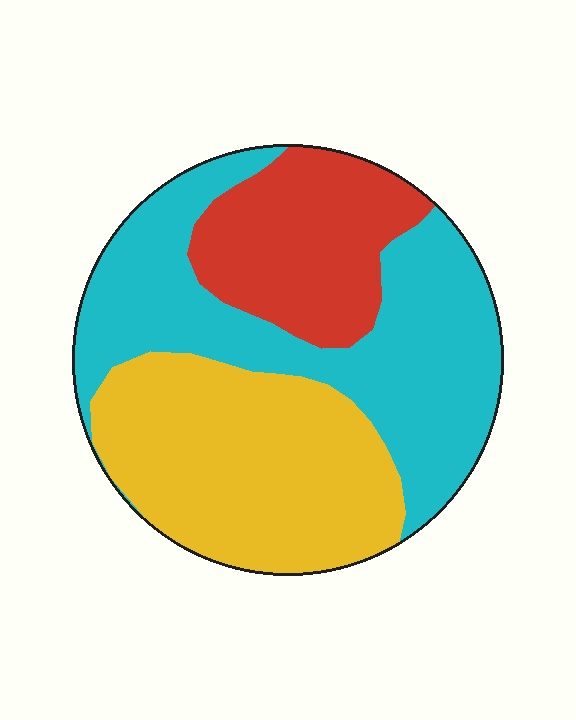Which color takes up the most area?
Cyan, at roughly 40%.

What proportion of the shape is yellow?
Yellow covers around 35% of the shape.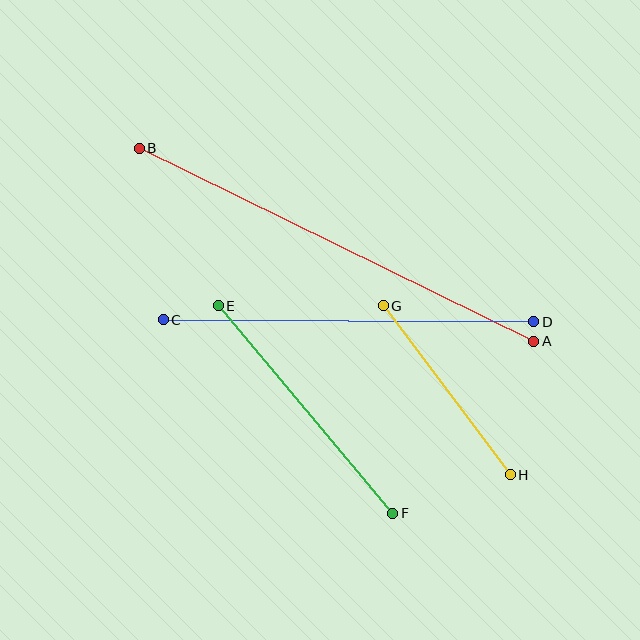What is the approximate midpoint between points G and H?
The midpoint is at approximately (447, 390) pixels.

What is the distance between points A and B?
The distance is approximately 439 pixels.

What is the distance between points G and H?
The distance is approximately 211 pixels.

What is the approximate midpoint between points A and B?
The midpoint is at approximately (336, 245) pixels.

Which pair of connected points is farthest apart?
Points A and B are farthest apart.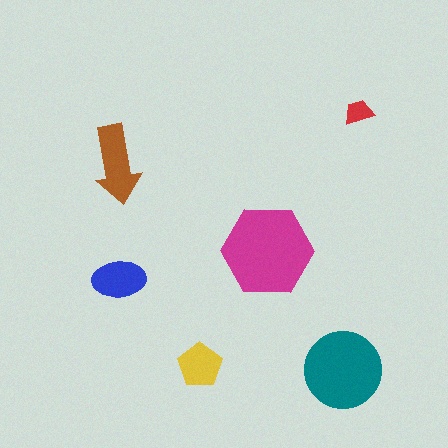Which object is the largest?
The magenta hexagon.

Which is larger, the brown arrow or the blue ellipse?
The brown arrow.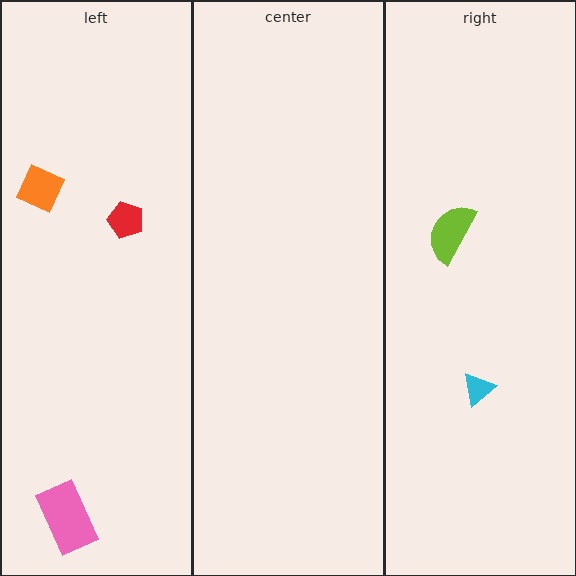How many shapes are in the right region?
2.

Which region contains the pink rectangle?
The left region.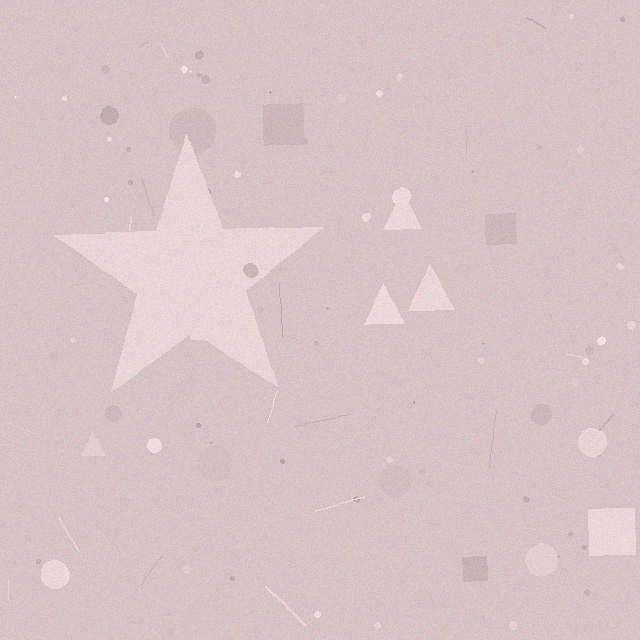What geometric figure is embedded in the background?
A star is embedded in the background.